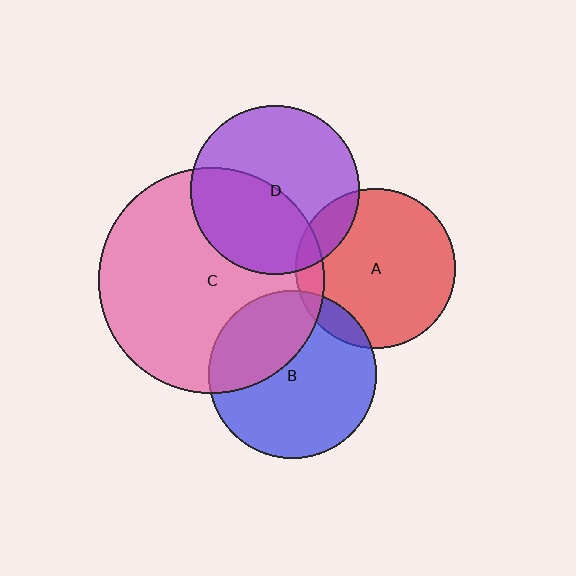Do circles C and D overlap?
Yes.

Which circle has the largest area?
Circle C (pink).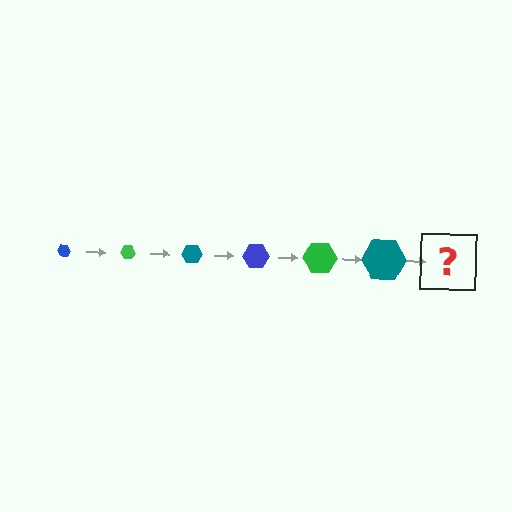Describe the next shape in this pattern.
It should be a blue hexagon, larger than the previous one.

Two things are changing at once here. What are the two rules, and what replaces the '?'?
The two rules are that the hexagon grows larger each step and the color cycles through blue, green, and teal. The '?' should be a blue hexagon, larger than the previous one.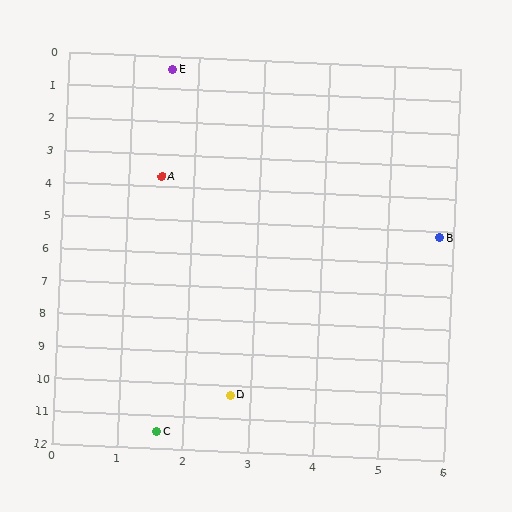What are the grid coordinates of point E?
Point E is at approximately (1.6, 0.4).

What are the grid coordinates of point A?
Point A is at approximately (1.5, 3.7).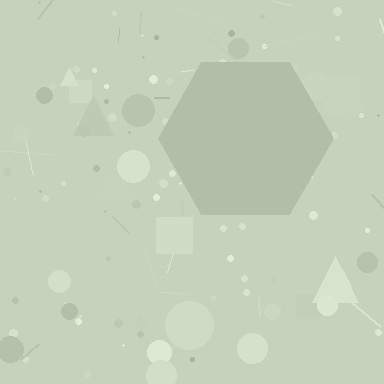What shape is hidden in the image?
A hexagon is hidden in the image.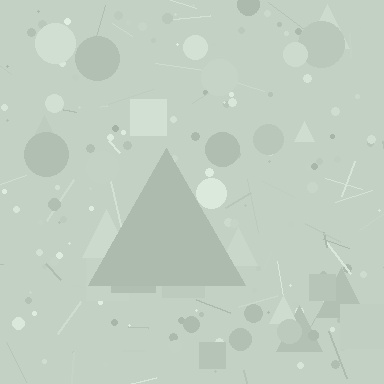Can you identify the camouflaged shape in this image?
The camouflaged shape is a triangle.